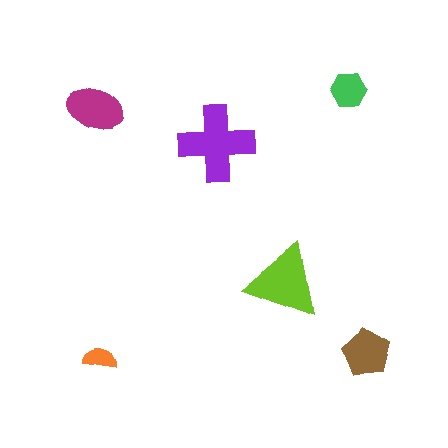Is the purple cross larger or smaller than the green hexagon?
Larger.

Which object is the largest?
The purple cross.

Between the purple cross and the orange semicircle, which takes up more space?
The purple cross.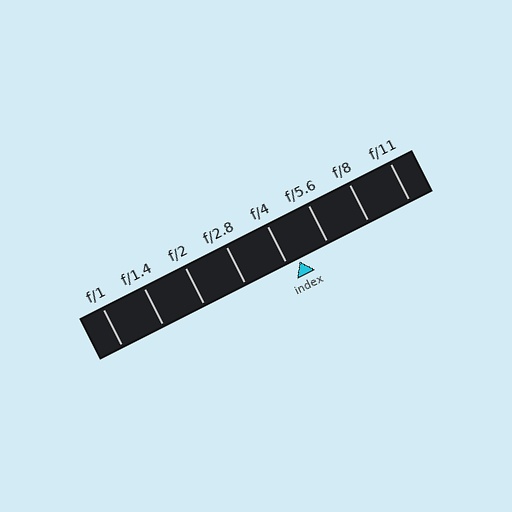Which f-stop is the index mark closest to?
The index mark is closest to f/4.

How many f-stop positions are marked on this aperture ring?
There are 8 f-stop positions marked.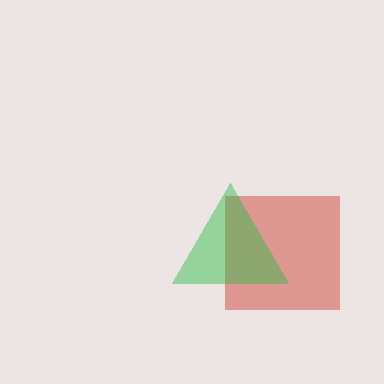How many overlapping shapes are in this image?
There are 2 overlapping shapes in the image.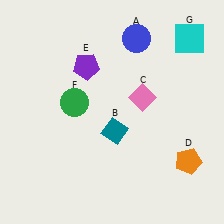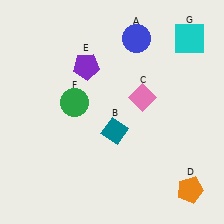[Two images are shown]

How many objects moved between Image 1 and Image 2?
1 object moved between the two images.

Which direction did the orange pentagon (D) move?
The orange pentagon (D) moved down.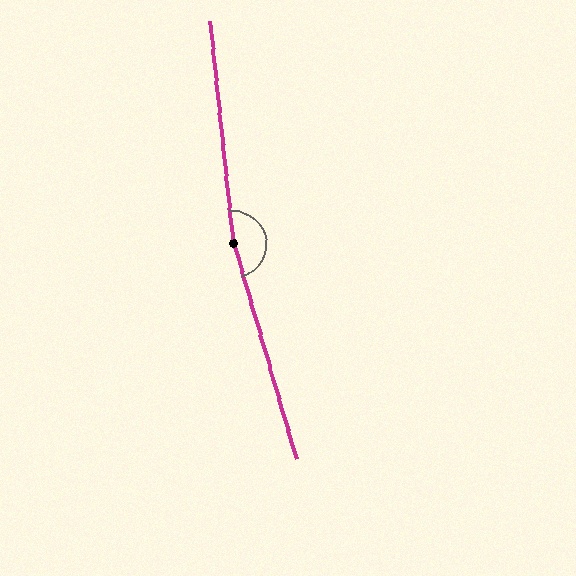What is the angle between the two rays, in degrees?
Approximately 170 degrees.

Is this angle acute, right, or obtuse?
It is obtuse.